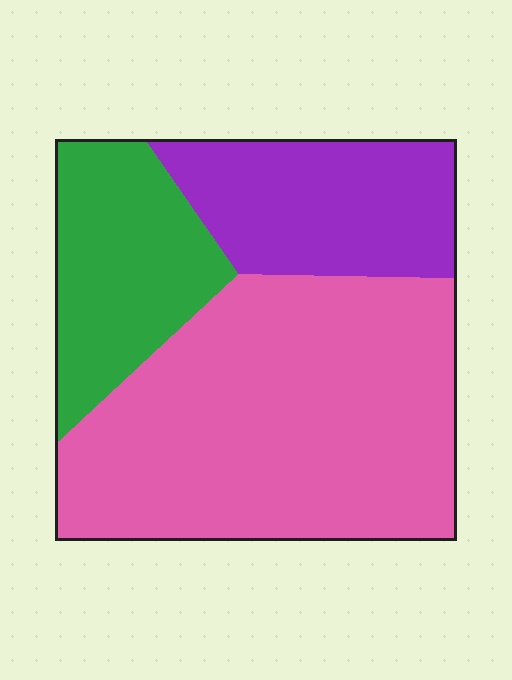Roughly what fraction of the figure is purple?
Purple takes up about one fifth (1/5) of the figure.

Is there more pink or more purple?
Pink.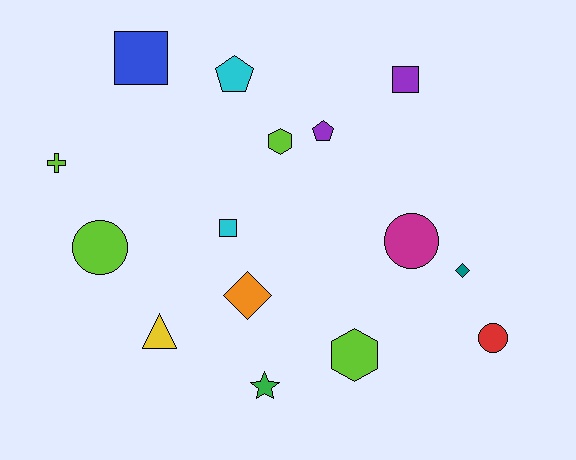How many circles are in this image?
There are 3 circles.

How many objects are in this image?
There are 15 objects.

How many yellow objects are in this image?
There is 1 yellow object.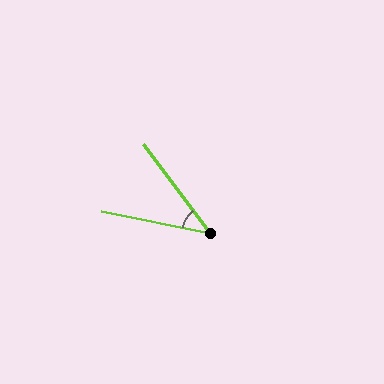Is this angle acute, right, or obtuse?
It is acute.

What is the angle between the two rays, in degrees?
Approximately 42 degrees.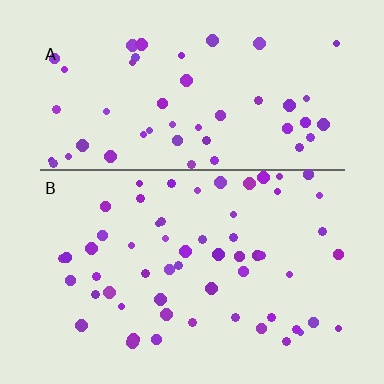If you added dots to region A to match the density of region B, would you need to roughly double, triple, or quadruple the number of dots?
Approximately double.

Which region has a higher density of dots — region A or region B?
B (the bottom).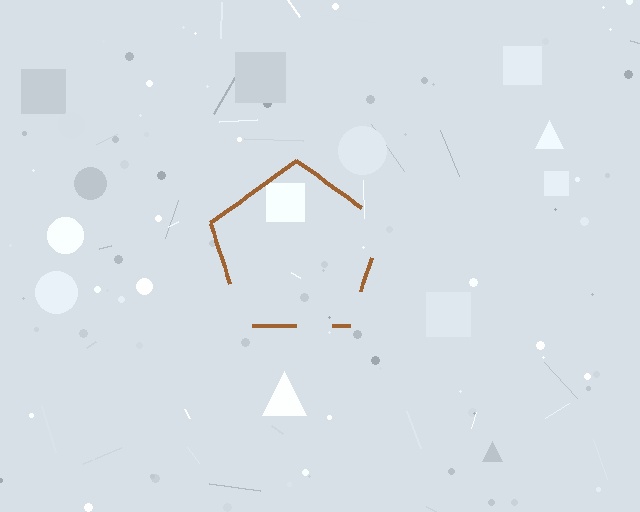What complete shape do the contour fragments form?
The contour fragments form a pentagon.